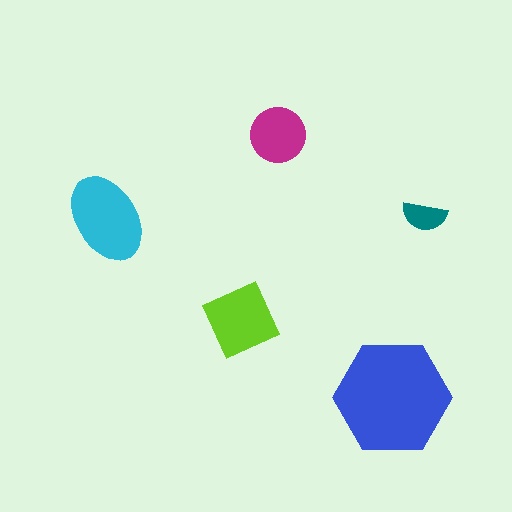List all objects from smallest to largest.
The teal semicircle, the magenta circle, the lime diamond, the cyan ellipse, the blue hexagon.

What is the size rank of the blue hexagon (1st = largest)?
1st.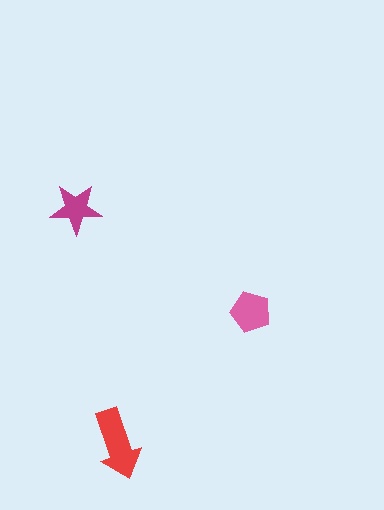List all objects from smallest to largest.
The magenta star, the pink pentagon, the red arrow.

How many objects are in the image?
There are 3 objects in the image.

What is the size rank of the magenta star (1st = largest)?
3rd.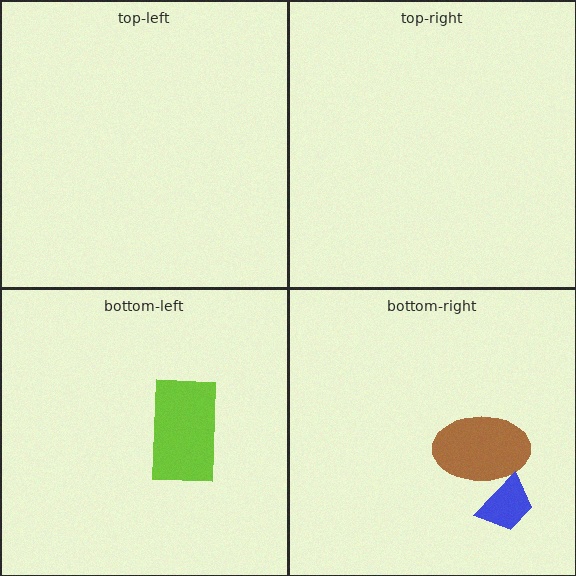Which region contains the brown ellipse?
The bottom-right region.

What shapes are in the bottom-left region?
The lime rectangle.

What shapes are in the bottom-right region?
The brown ellipse, the blue trapezoid.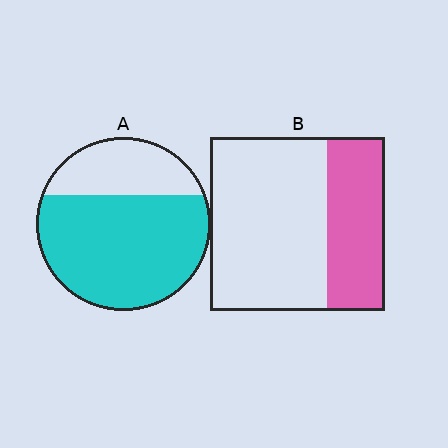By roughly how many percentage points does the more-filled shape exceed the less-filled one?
By roughly 40 percentage points (A over B).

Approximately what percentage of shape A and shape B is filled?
A is approximately 70% and B is approximately 35%.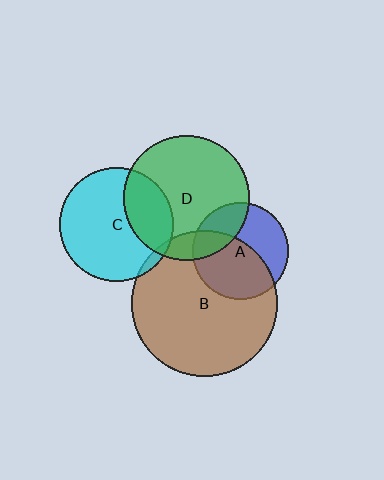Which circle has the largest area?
Circle B (brown).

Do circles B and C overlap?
Yes.